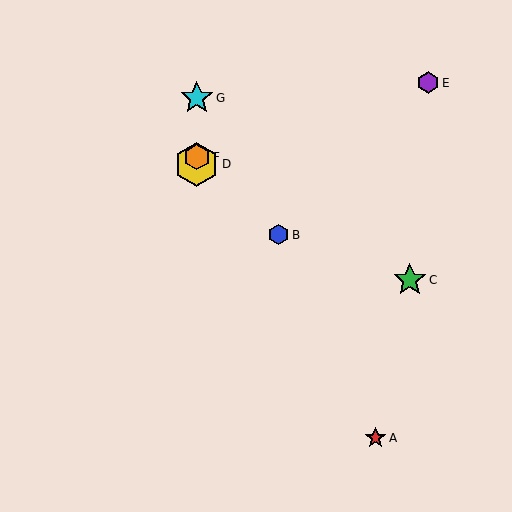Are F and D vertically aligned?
Yes, both are at x≈197.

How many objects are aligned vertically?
3 objects (D, F, G) are aligned vertically.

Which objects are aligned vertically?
Objects D, F, G are aligned vertically.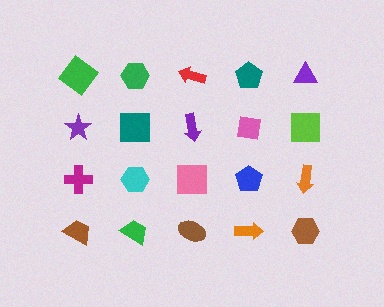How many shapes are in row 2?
5 shapes.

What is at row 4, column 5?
A brown hexagon.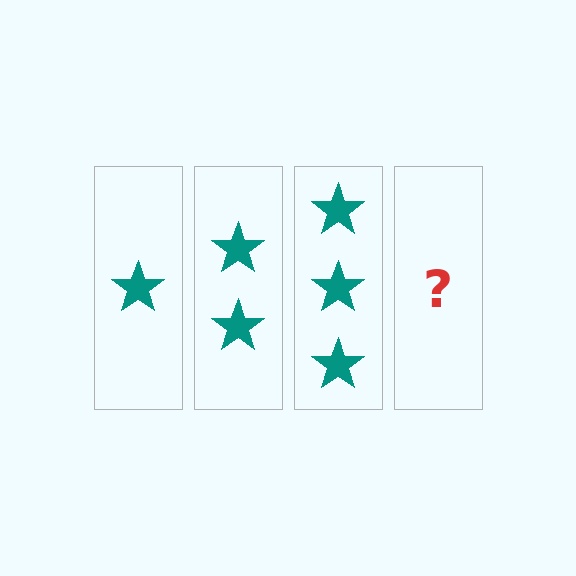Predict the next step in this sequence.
The next step is 4 stars.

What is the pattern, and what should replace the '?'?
The pattern is that each step adds one more star. The '?' should be 4 stars.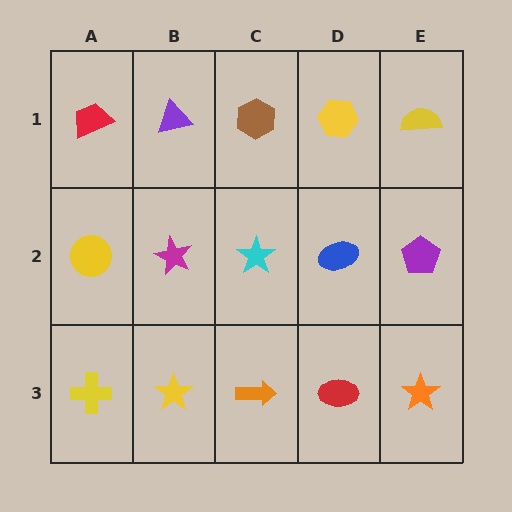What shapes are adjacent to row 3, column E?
A purple pentagon (row 2, column E), a red ellipse (row 3, column D).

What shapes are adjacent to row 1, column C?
A cyan star (row 2, column C), a purple triangle (row 1, column B), a yellow hexagon (row 1, column D).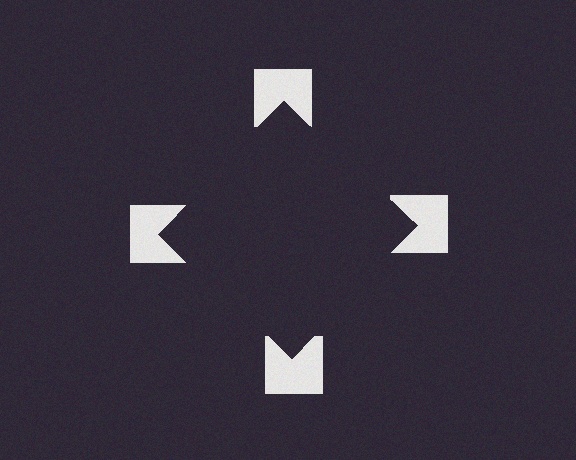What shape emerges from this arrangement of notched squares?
An illusory square — its edges are inferred from the aligned wedge cuts in the notched squares, not physically drawn.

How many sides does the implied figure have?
4 sides.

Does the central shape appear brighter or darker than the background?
It typically appears slightly darker than the background, even though no actual brightness change is drawn.